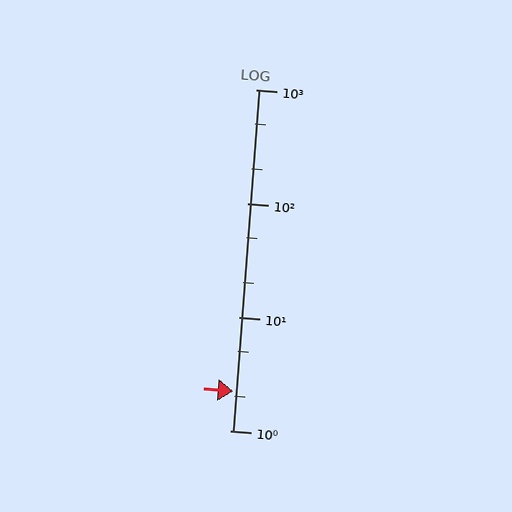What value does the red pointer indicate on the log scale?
The pointer indicates approximately 2.2.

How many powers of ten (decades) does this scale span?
The scale spans 3 decades, from 1 to 1000.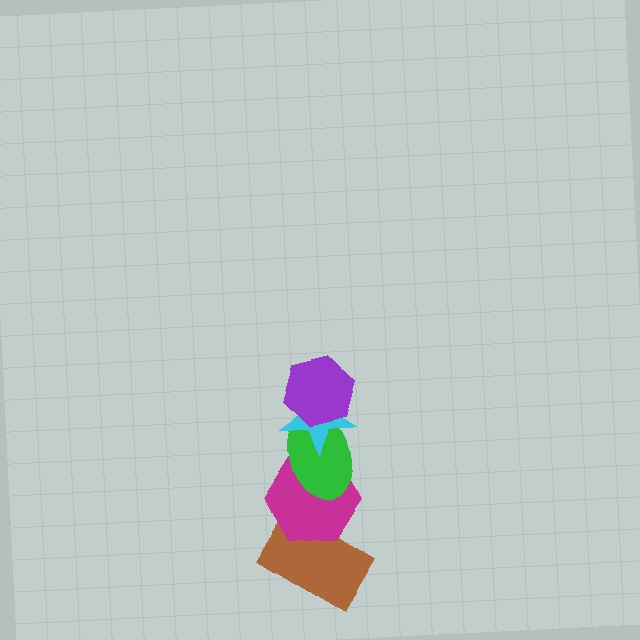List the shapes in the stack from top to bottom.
From top to bottom: the purple hexagon, the cyan star, the green ellipse, the magenta hexagon, the brown rectangle.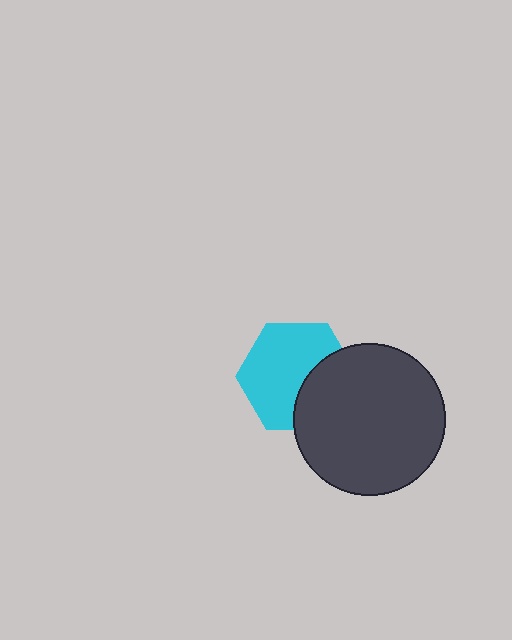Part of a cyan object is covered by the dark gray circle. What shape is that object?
It is a hexagon.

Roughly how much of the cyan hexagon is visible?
Most of it is visible (roughly 66%).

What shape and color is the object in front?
The object in front is a dark gray circle.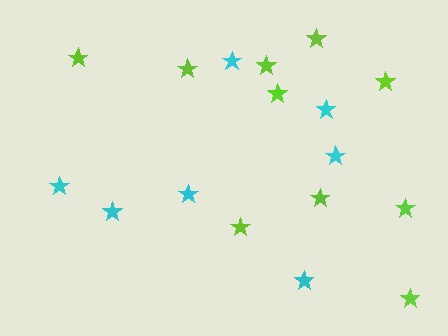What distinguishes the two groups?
There are 2 groups: one group of cyan stars (7) and one group of lime stars (10).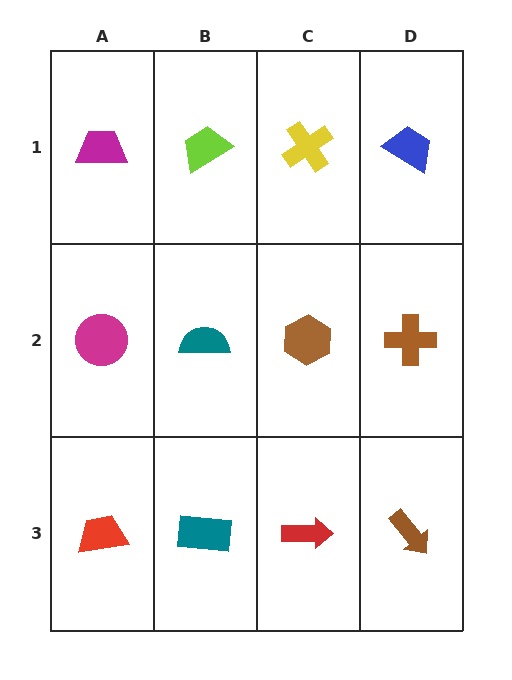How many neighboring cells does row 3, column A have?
2.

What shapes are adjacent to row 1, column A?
A magenta circle (row 2, column A), a lime trapezoid (row 1, column B).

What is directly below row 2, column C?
A red arrow.